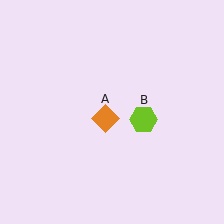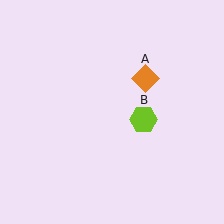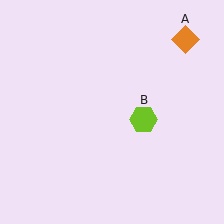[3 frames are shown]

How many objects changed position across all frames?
1 object changed position: orange diamond (object A).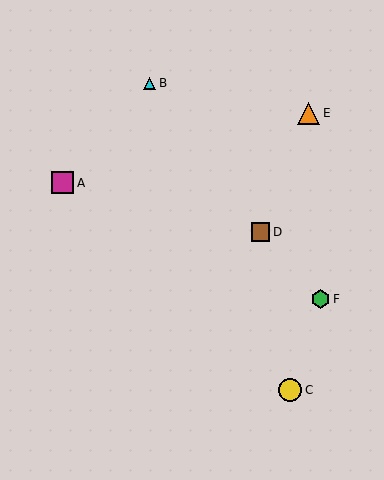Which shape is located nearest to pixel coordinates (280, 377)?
The yellow circle (labeled C) at (290, 390) is nearest to that location.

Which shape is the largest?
The yellow circle (labeled C) is the largest.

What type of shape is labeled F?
Shape F is a green hexagon.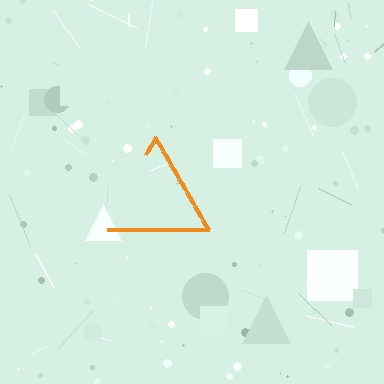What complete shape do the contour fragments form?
The contour fragments form a triangle.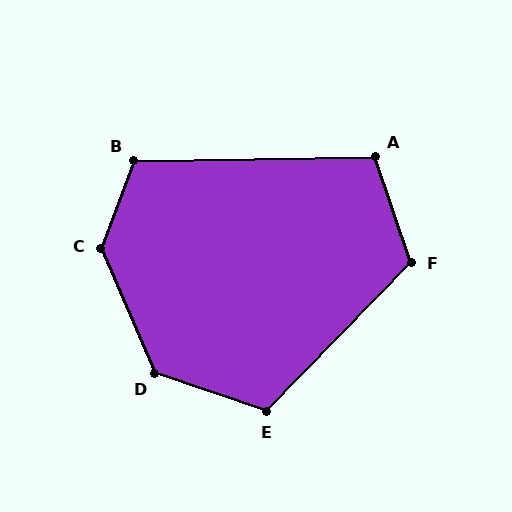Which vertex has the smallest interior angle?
A, at approximately 108 degrees.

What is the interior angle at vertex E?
Approximately 116 degrees (obtuse).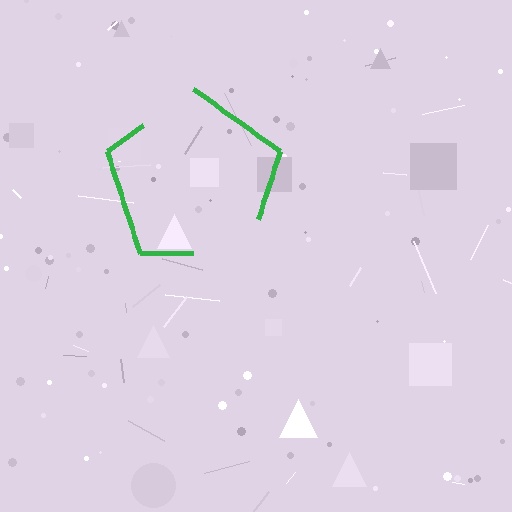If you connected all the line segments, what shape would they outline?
They would outline a pentagon.